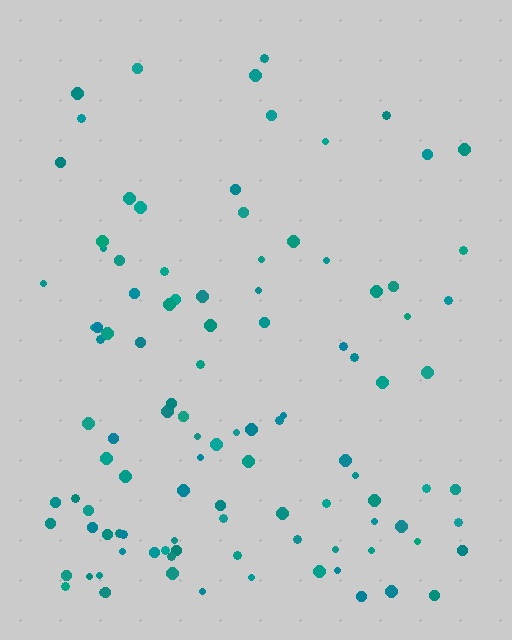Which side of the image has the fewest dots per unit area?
The top.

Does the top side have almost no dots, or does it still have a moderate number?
Still a moderate number, just noticeably fewer than the bottom.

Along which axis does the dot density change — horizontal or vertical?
Vertical.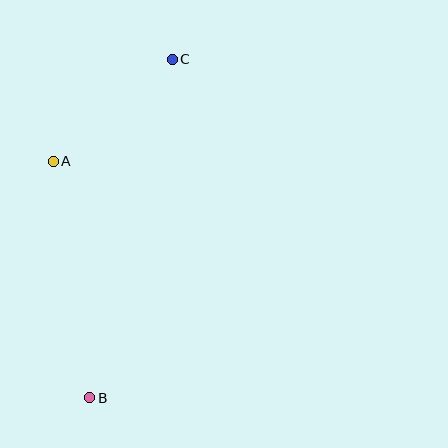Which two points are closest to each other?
Points A and C are closest to each other.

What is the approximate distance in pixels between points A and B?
The distance between A and B is approximately 239 pixels.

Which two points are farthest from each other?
Points B and C are farthest from each other.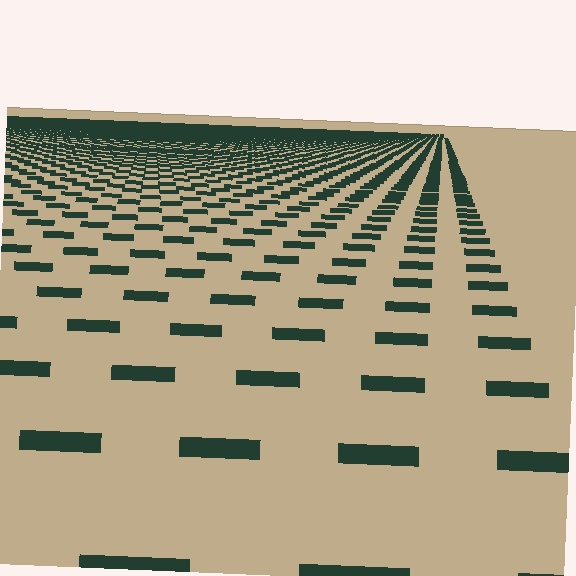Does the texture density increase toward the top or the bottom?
Density increases toward the top.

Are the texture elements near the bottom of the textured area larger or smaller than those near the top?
Larger. Near the bottom, elements are closer to the viewer and appear at a bigger on-screen size.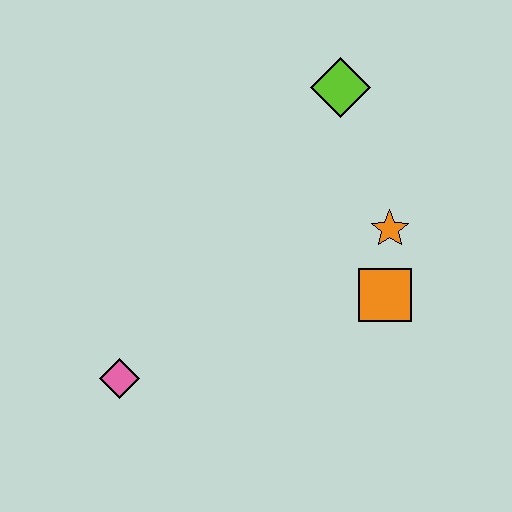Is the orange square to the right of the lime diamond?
Yes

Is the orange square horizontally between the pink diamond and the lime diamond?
No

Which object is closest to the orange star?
The orange square is closest to the orange star.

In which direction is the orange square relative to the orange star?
The orange square is below the orange star.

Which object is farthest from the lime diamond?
The pink diamond is farthest from the lime diamond.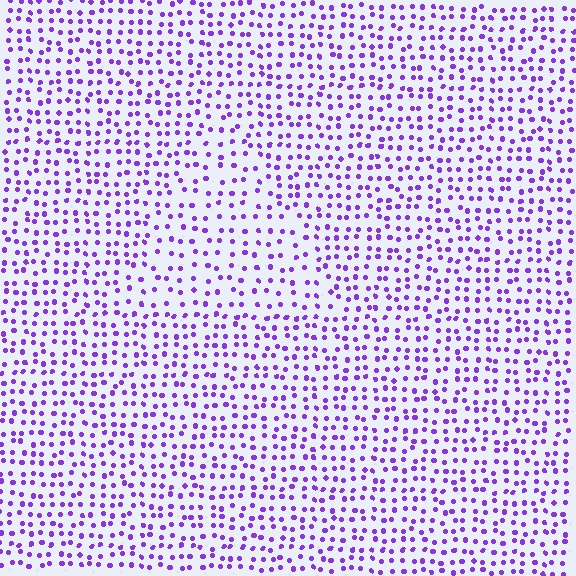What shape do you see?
I see a triangle.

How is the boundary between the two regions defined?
The boundary is defined by a change in element density (approximately 1.5x ratio). All elements are the same color, size, and shape.